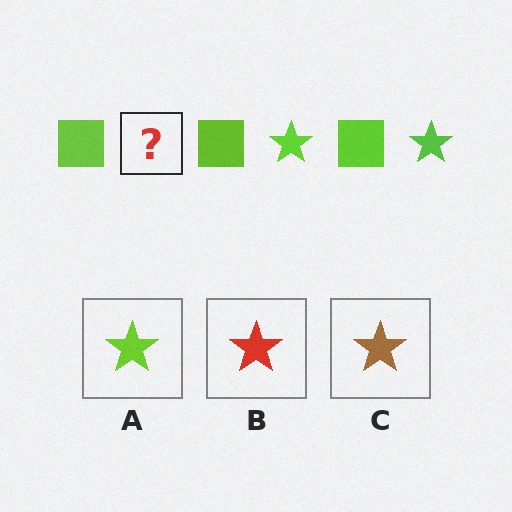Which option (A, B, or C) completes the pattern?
A.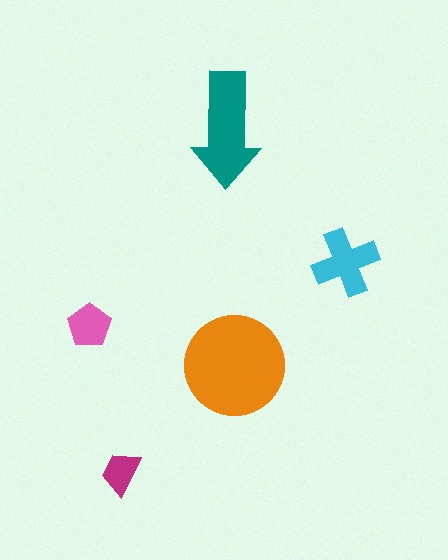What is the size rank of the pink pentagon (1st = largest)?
4th.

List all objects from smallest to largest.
The magenta trapezoid, the pink pentagon, the cyan cross, the teal arrow, the orange circle.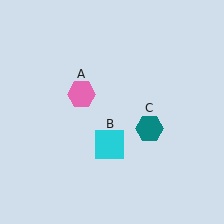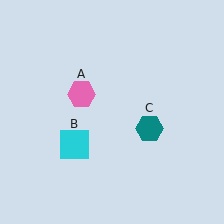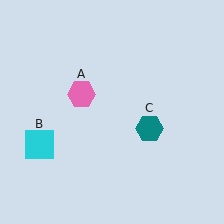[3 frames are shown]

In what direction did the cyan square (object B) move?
The cyan square (object B) moved left.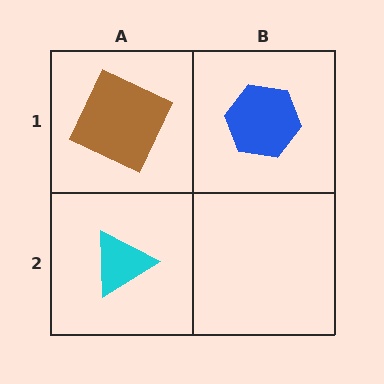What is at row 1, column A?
A brown square.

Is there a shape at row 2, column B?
No, that cell is empty.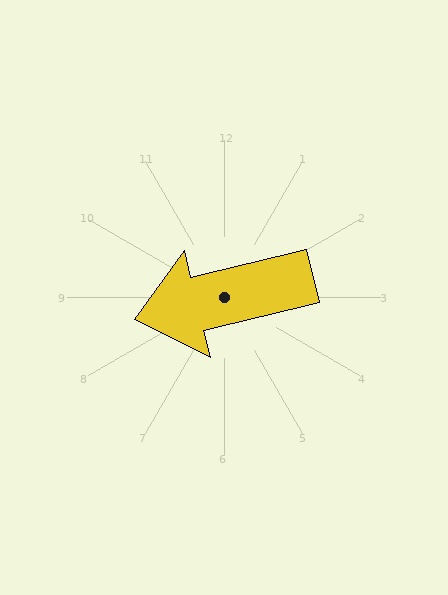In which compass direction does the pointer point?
West.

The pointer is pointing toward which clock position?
Roughly 9 o'clock.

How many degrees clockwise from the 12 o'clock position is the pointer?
Approximately 256 degrees.